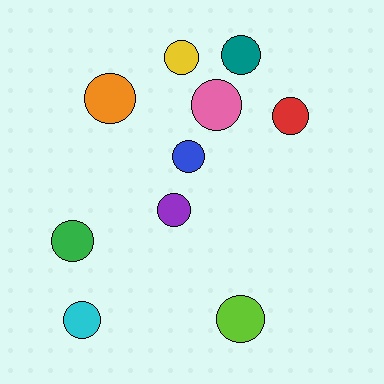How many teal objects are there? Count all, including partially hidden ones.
There is 1 teal object.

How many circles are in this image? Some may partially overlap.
There are 10 circles.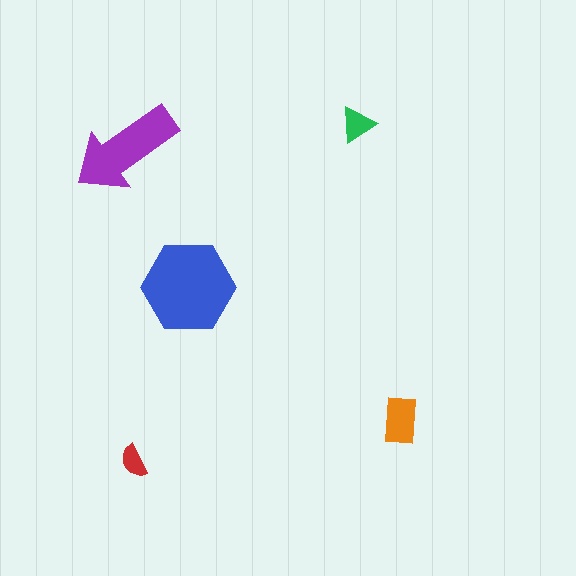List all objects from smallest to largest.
The red semicircle, the green triangle, the orange rectangle, the purple arrow, the blue hexagon.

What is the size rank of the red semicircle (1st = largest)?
5th.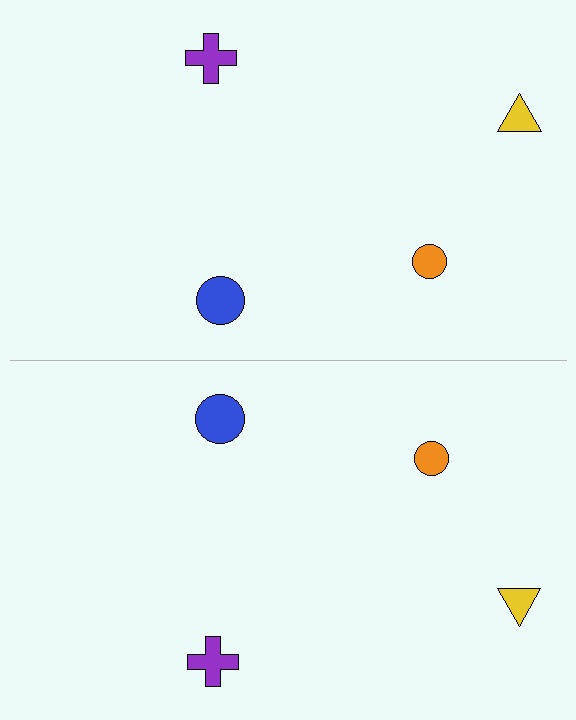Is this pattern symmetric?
Yes, this pattern has bilateral (reflection) symmetry.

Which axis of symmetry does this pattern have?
The pattern has a horizontal axis of symmetry running through the center of the image.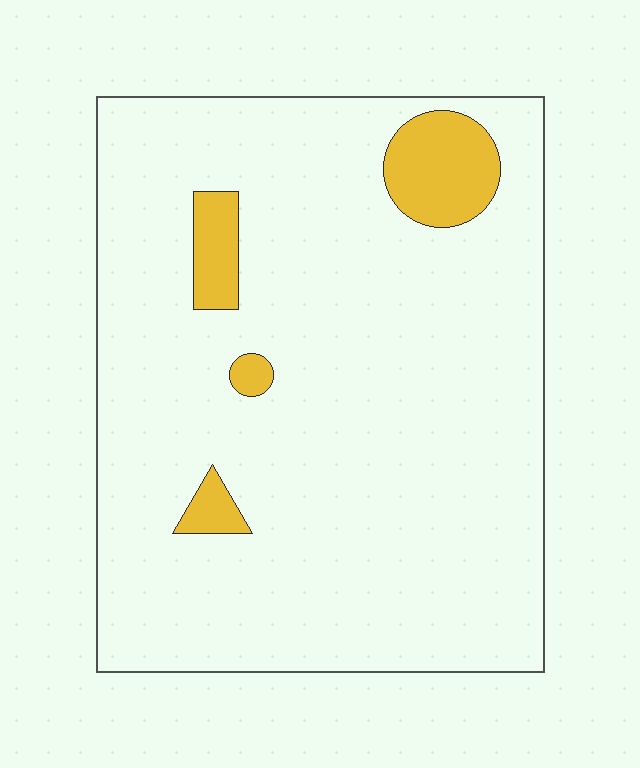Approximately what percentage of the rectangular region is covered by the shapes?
Approximately 10%.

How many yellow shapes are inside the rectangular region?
4.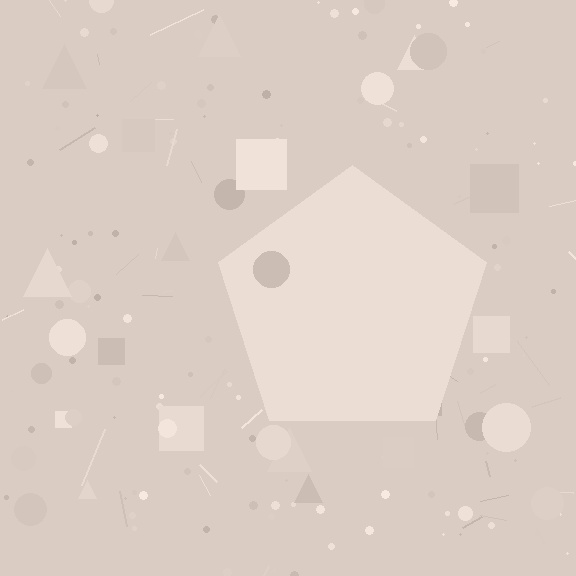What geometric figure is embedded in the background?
A pentagon is embedded in the background.